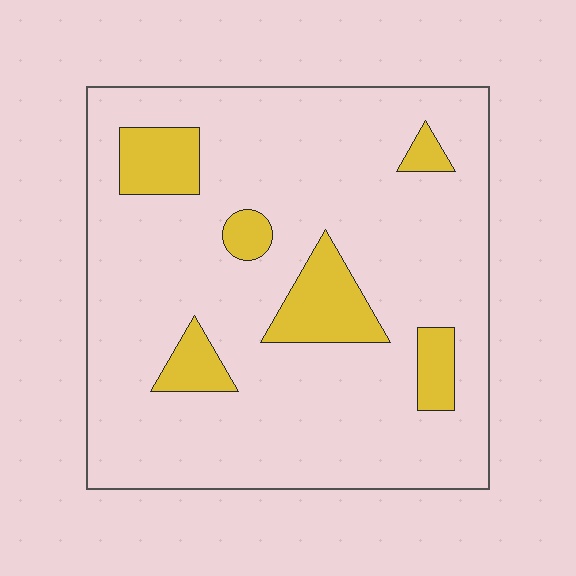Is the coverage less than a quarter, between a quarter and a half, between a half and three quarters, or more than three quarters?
Less than a quarter.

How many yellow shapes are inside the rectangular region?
6.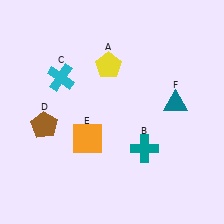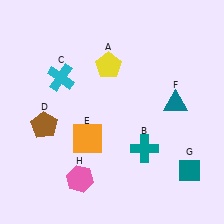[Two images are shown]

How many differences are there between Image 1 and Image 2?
There are 2 differences between the two images.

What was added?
A teal diamond (G), a pink hexagon (H) were added in Image 2.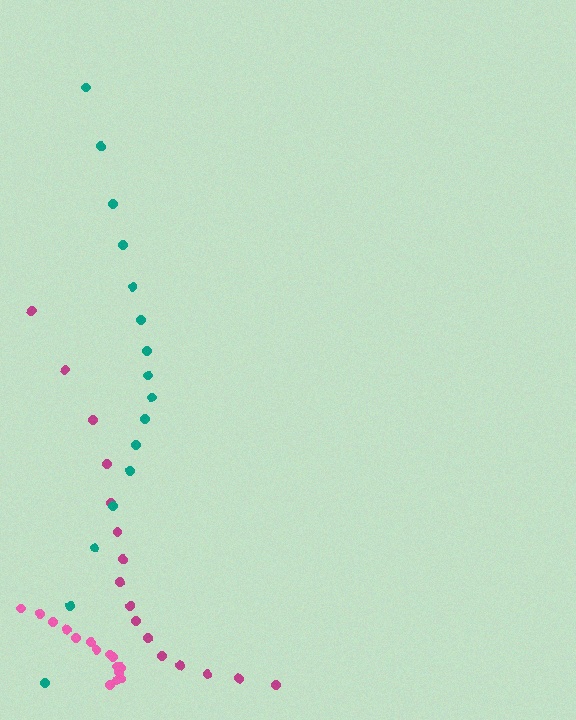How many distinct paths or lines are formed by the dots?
There are 3 distinct paths.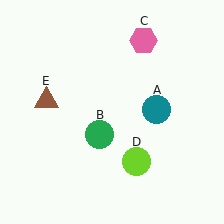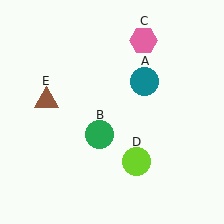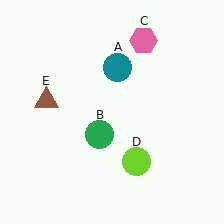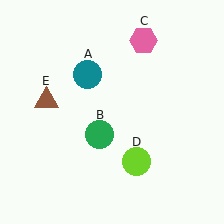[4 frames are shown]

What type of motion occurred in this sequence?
The teal circle (object A) rotated counterclockwise around the center of the scene.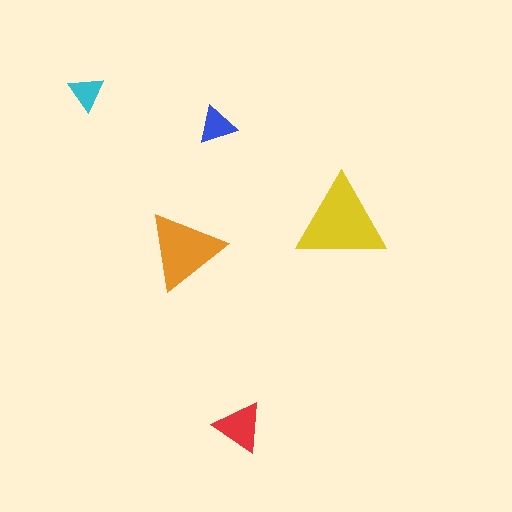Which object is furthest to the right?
The yellow triangle is rightmost.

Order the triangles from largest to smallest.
the yellow one, the orange one, the red one, the blue one, the cyan one.